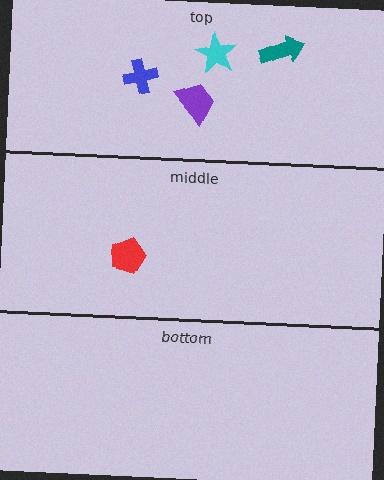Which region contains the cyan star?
The top region.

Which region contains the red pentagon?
The middle region.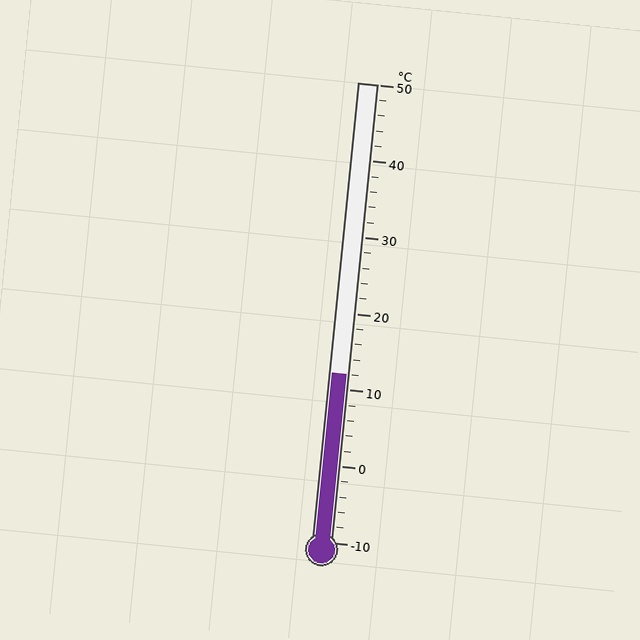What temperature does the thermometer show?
The thermometer shows approximately 12°C.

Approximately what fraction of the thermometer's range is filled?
The thermometer is filled to approximately 35% of its range.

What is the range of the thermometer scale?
The thermometer scale ranges from -10°C to 50°C.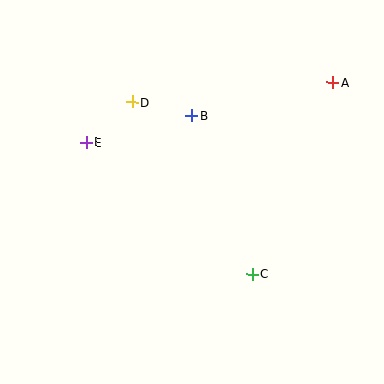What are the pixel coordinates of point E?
Point E is at (86, 143).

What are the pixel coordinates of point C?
Point C is at (252, 274).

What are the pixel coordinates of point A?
Point A is at (333, 82).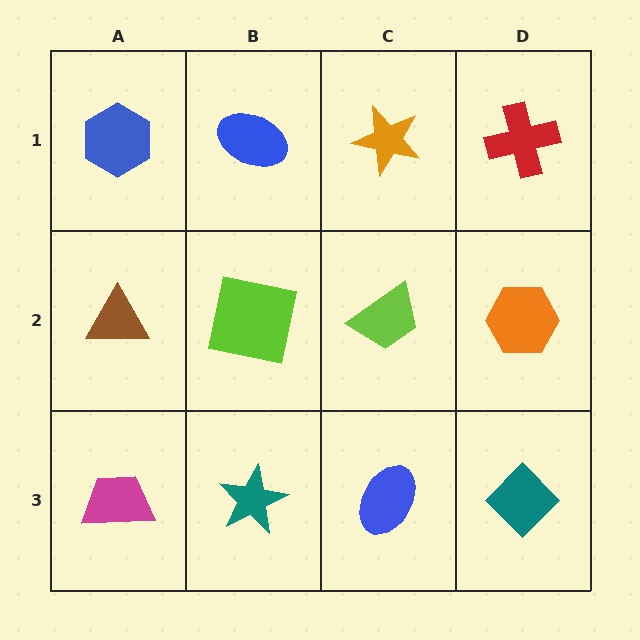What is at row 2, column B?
A lime square.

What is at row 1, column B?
A blue ellipse.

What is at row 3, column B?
A teal star.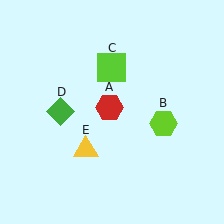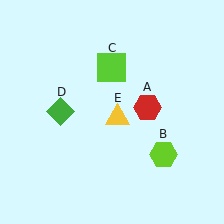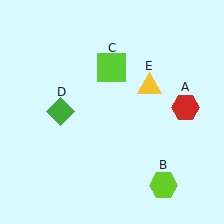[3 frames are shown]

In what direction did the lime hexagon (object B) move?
The lime hexagon (object B) moved down.